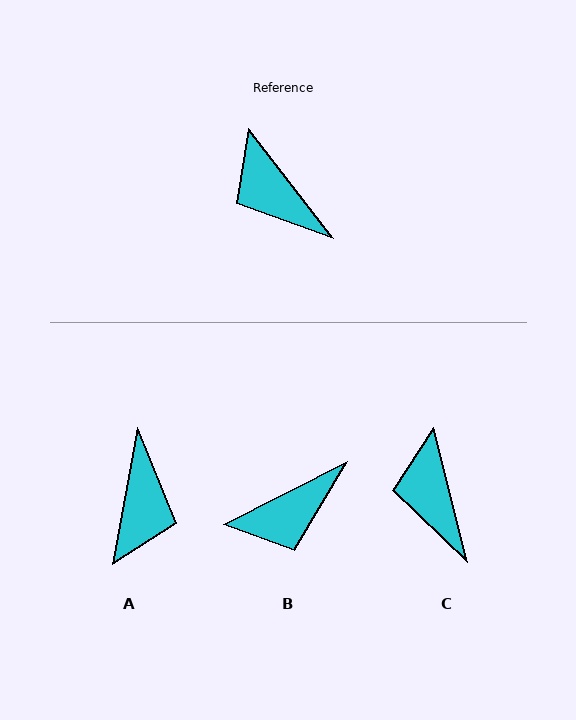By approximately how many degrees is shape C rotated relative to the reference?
Approximately 24 degrees clockwise.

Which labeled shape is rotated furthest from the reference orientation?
A, about 132 degrees away.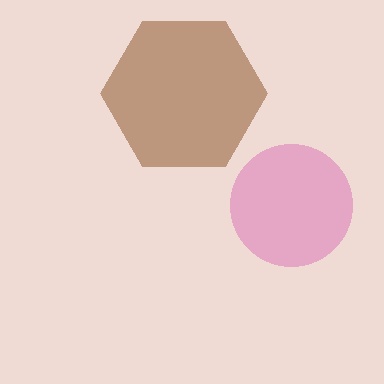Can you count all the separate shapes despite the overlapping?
Yes, there are 2 separate shapes.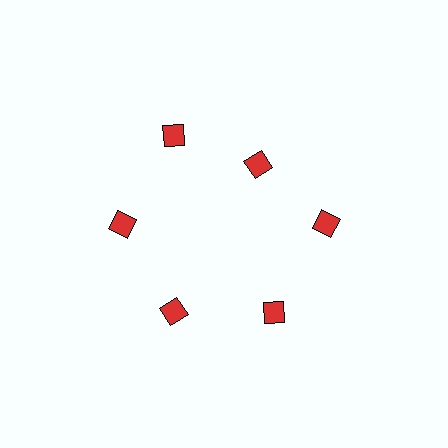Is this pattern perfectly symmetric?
No. The 6 red diamonds are arranged in a ring, but one element near the 1 o'clock position is pulled inward toward the center, breaking the 6-fold rotational symmetry.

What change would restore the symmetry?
The symmetry would be restored by moving it outward, back onto the ring so that all 6 diamonds sit at equal angles and equal distance from the center.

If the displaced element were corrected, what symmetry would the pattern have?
It would have 6-fold rotational symmetry — the pattern would map onto itself every 60 degrees.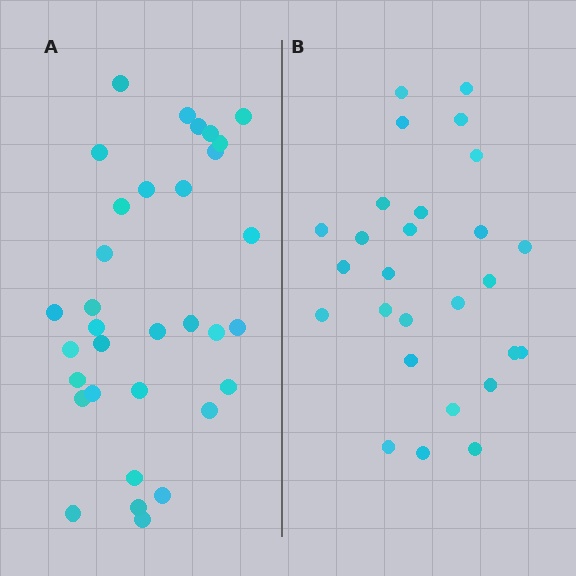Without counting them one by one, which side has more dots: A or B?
Region A (the left region) has more dots.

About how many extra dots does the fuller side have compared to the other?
Region A has about 6 more dots than region B.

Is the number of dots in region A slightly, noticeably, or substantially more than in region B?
Region A has only slightly more — the two regions are fairly close. The ratio is roughly 1.2 to 1.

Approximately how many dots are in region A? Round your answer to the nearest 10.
About 30 dots. (The exact count is 33, which rounds to 30.)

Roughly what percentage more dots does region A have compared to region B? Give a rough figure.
About 20% more.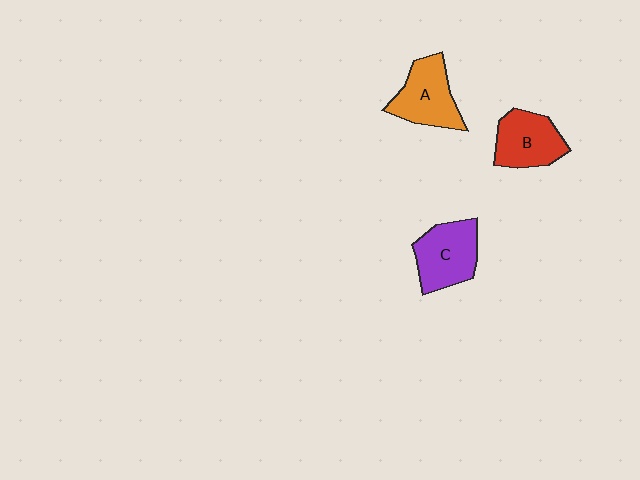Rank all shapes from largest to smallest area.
From largest to smallest: C (purple), A (orange), B (red).